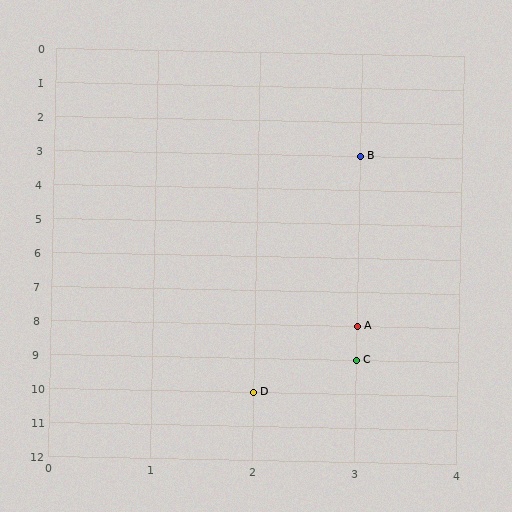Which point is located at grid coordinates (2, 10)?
Point D is at (2, 10).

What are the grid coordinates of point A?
Point A is at grid coordinates (3, 8).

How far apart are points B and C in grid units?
Points B and C are 6 rows apart.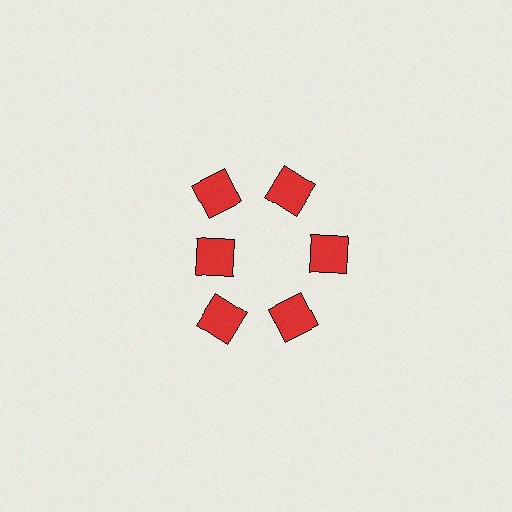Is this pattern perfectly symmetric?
No. The 6 red squares are arranged in a ring, but one element near the 9 o'clock position is pulled inward toward the center, breaking the 6-fold rotational symmetry.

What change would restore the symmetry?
The symmetry would be restored by moving it outward, back onto the ring so that all 6 squares sit at equal angles and equal distance from the center.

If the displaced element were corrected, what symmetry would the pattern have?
It would have 6-fold rotational symmetry — the pattern would map onto itself every 60 degrees.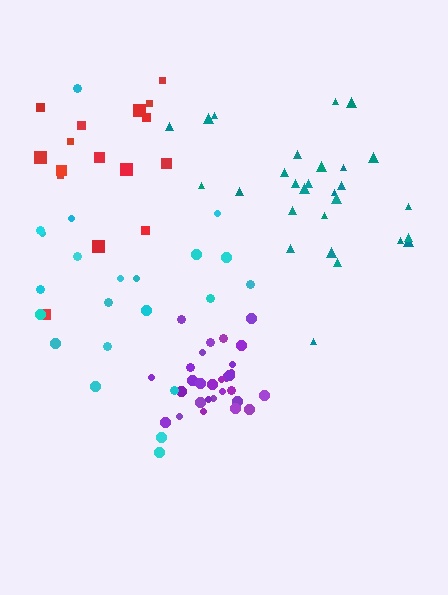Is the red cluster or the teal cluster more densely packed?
Teal.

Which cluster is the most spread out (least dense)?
Red.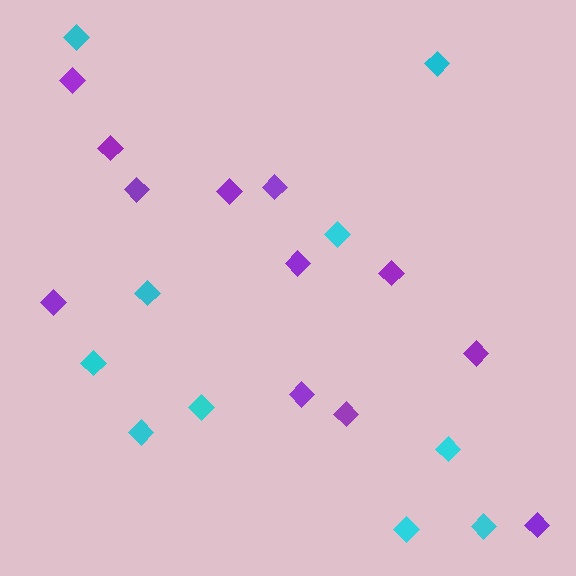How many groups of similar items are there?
There are 2 groups: one group of cyan diamonds (10) and one group of purple diamonds (12).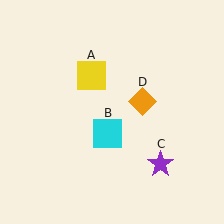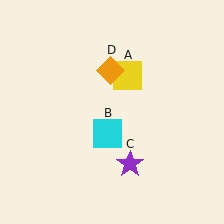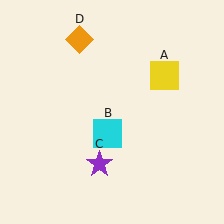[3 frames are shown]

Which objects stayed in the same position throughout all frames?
Cyan square (object B) remained stationary.